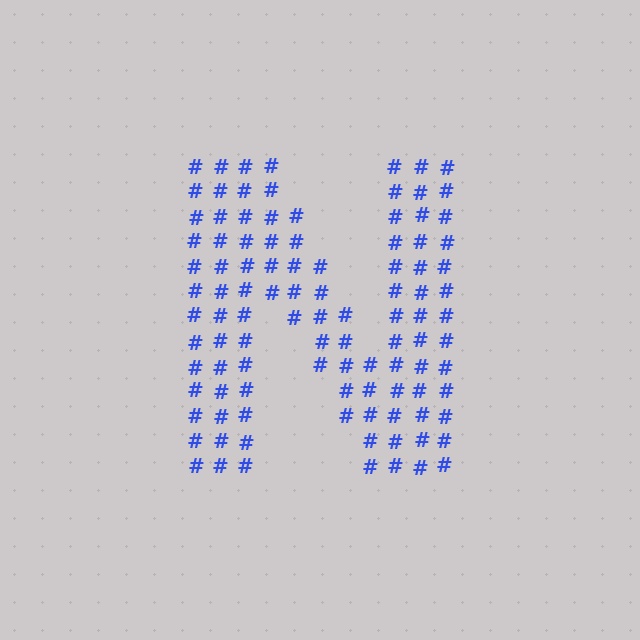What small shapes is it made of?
It is made of small hash symbols.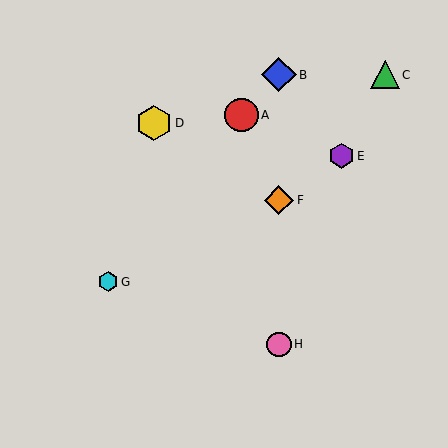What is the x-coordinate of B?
Object B is at x≈279.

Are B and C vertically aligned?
No, B is at x≈279 and C is at x≈385.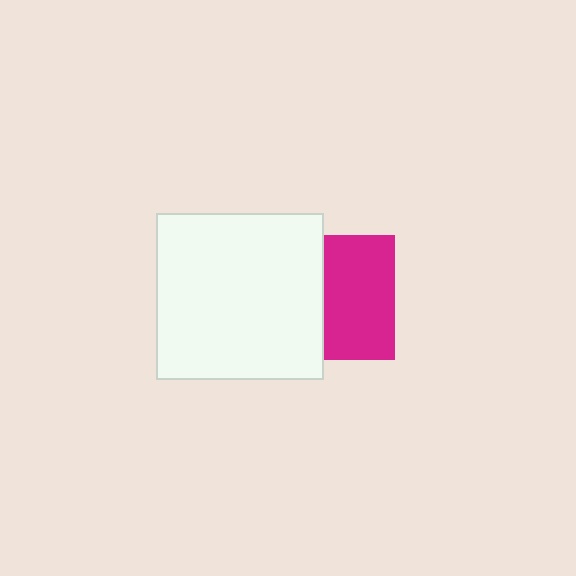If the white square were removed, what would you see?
You would see the complete magenta square.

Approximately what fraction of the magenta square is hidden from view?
Roughly 43% of the magenta square is hidden behind the white square.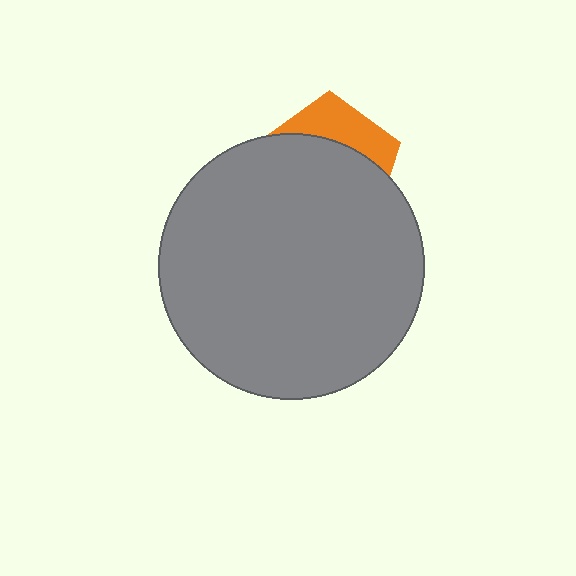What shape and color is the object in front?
The object in front is a gray circle.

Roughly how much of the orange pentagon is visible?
A small part of it is visible (roughly 30%).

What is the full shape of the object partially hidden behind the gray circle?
The partially hidden object is an orange pentagon.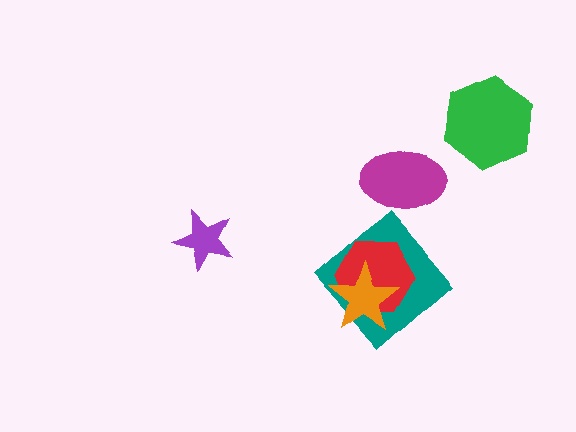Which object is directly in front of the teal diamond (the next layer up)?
The red hexagon is directly in front of the teal diamond.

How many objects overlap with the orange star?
2 objects overlap with the orange star.